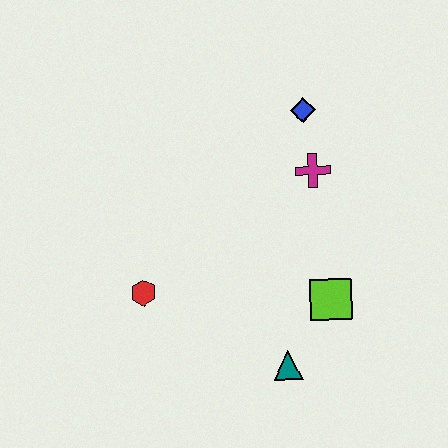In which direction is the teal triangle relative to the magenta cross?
The teal triangle is below the magenta cross.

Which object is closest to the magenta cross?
The blue diamond is closest to the magenta cross.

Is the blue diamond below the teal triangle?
No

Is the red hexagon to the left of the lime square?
Yes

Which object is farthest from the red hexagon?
The blue diamond is farthest from the red hexagon.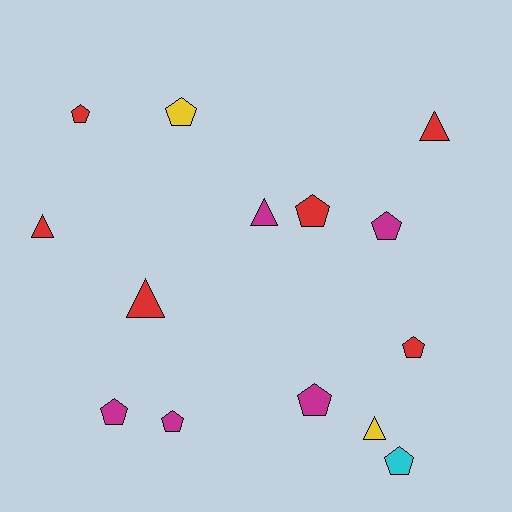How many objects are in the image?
There are 14 objects.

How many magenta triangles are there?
There is 1 magenta triangle.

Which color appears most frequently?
Red, with 6 objects.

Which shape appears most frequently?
Pentagon, with 9 objects.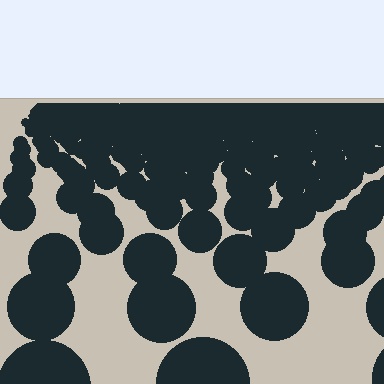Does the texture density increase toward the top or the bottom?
Density increases toward the top.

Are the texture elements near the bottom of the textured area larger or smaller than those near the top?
Larger. Near the bottom, elements are closer to the viewer and appear at a bigger on-screen size.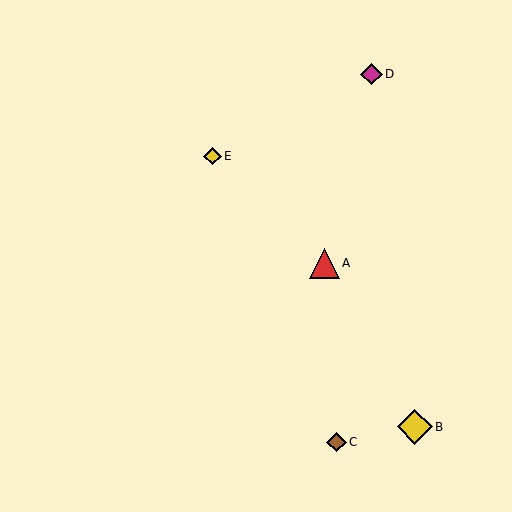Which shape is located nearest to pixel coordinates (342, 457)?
The brown diamond (labeled C) at (336, 442) is nearest to that location.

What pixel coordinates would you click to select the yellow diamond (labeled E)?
Click at (212, 156) to select the yellow diamond E.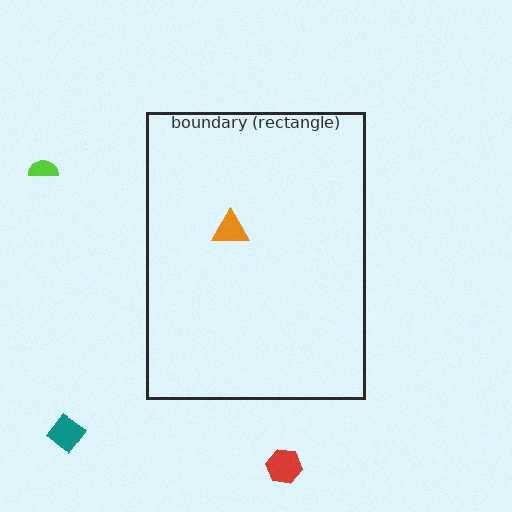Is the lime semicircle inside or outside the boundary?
Outside.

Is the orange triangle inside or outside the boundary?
Inside.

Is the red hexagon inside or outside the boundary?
Outside.